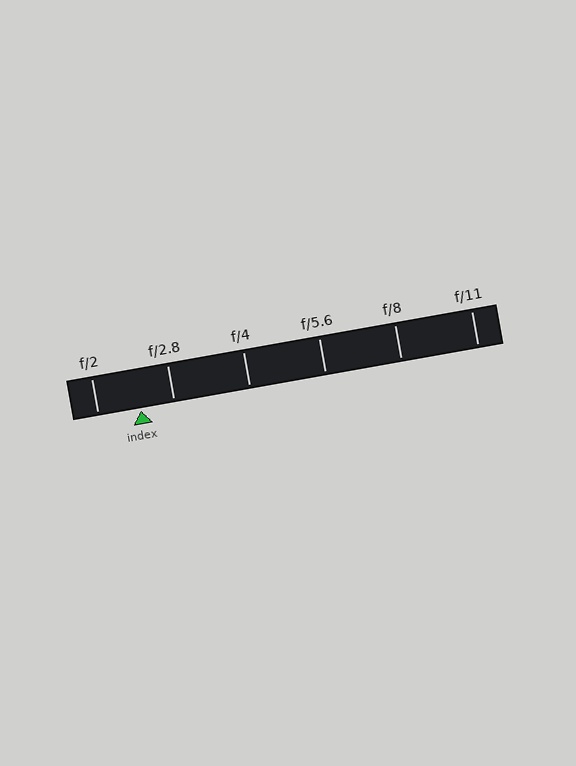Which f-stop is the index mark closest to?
The index mark is closest to f/2.8.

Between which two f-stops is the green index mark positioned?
The index mark is between f/2 and f/2.8.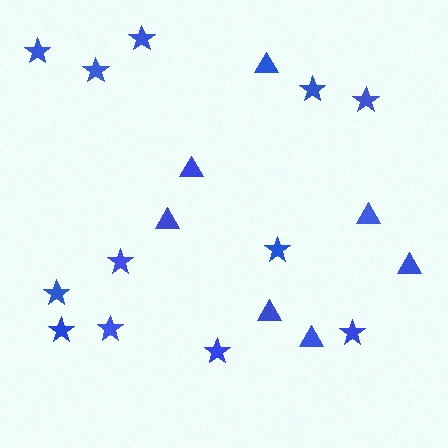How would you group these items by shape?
There are 2 groups: one group of stars (12) and one group of triangles (7).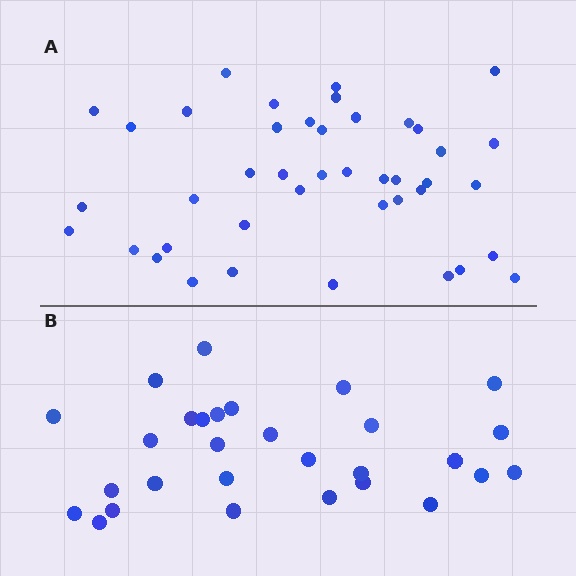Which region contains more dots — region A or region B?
Region A (the top region) has more dots.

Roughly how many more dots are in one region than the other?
Region A has approximately 15 more dots than region B.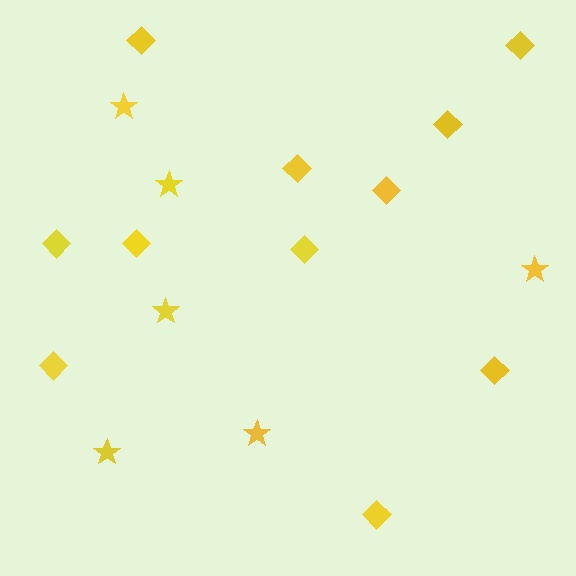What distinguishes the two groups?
There are 2 groups: one group of stars (6) and one group of diamonds (11).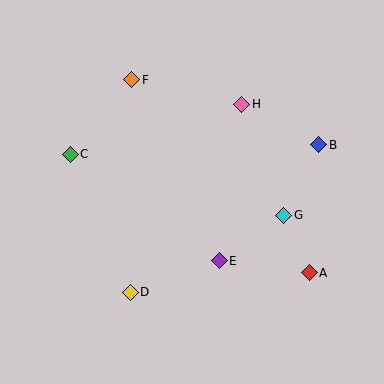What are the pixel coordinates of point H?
Point H is at (242, 104).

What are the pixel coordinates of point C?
Point C is at (70, 154).